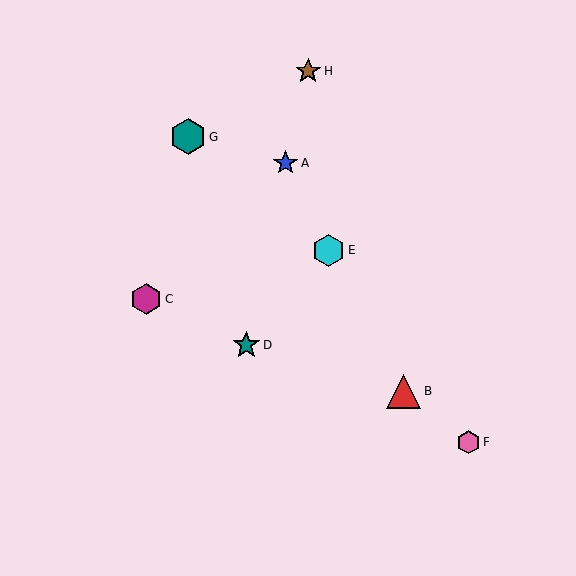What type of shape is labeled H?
Shape H is a brown star.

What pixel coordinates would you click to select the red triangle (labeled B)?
Click at (404, 391) to select the red triangle B.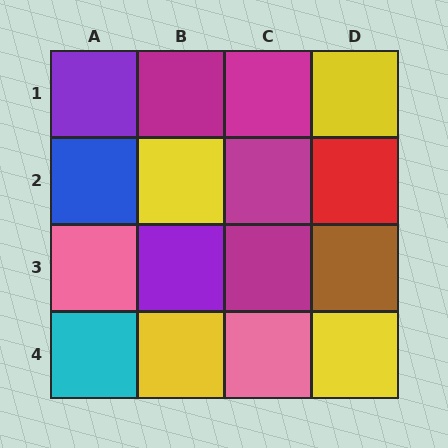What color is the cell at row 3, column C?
Magenta.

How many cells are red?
1 cell is red.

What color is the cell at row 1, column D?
Yellow.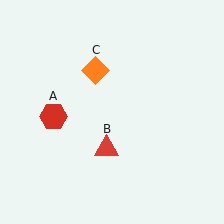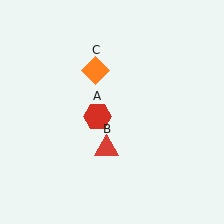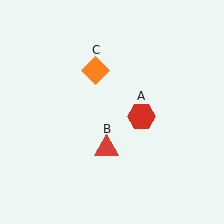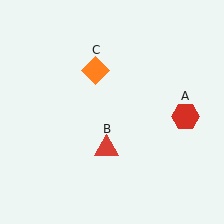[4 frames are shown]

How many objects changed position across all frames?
1 object changed position: red hexagon (object A).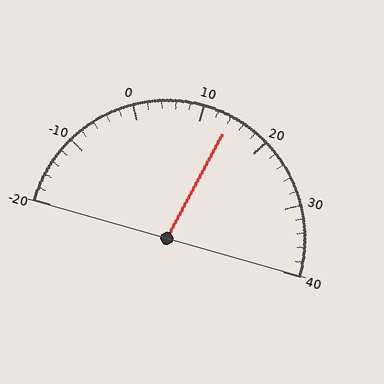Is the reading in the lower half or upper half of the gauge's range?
The reading is in the upper half of the range (-20 to 40).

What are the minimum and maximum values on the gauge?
The gauge ranges from -20 to 40.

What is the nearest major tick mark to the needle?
The nearest major tick mark is 10.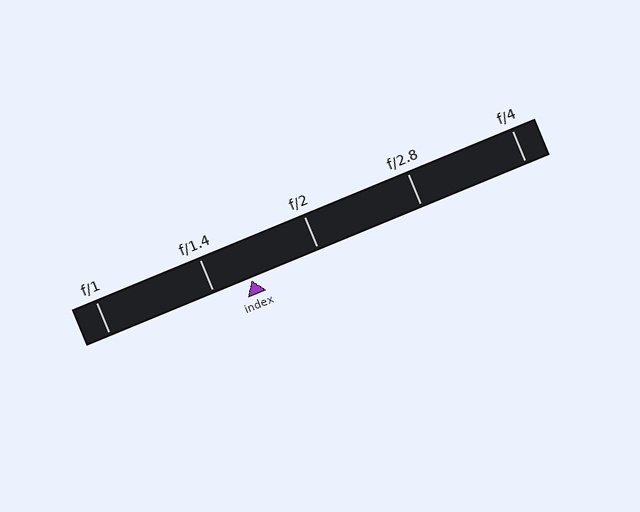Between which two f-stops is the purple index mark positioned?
The index mark is between f/1.4 and f/2.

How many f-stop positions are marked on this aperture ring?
There are 5 f-stop positions marked.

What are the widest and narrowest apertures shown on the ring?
The widest aperture shown is f/1 and the narrowest is f/4.